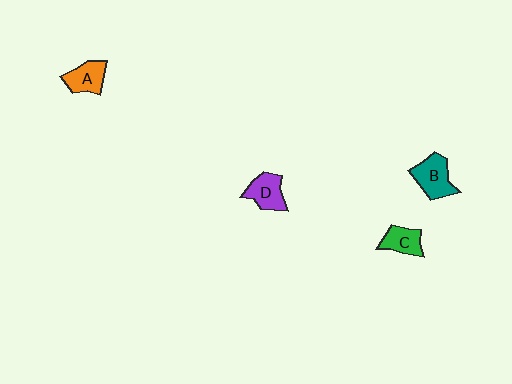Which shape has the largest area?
Shape B (teal).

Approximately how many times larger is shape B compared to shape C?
Approximately 1.4 times.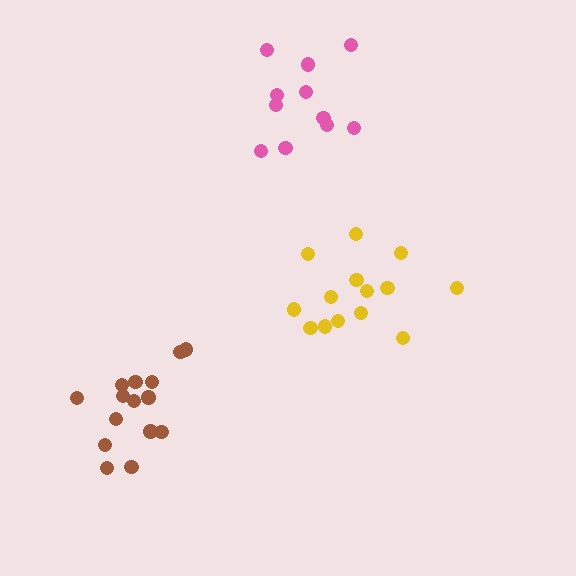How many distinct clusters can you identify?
There are 3 distinct clusters.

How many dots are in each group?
Group 1: 14 dots, Group 2: 11 dots, Group 3: 15 dots (40 total).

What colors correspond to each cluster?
The clusters are colored: yellow, pink, brown.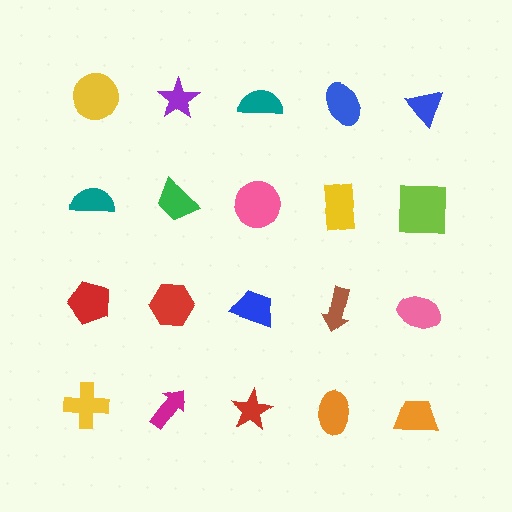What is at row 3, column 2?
A red hexagon.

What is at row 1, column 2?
A purple star.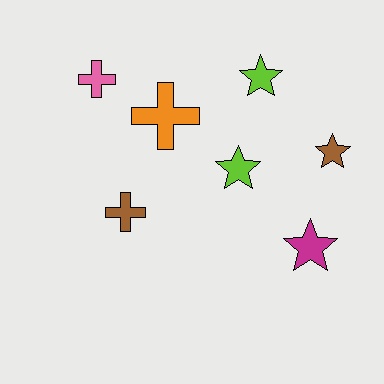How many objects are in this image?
There are 7 objects.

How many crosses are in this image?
There are 3 crosses.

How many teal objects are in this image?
There are no teal objects.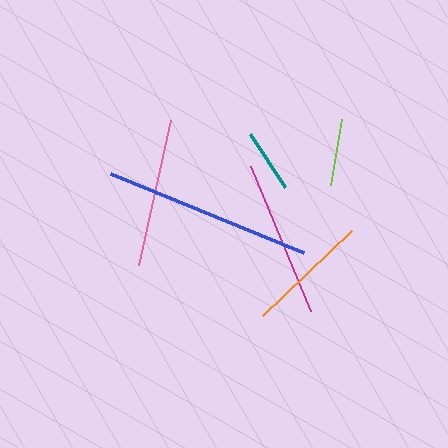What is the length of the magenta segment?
The magenta segment is approximately 158 pixels long.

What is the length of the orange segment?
The orange segment is approximately 123 pixels long.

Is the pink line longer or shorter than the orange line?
The pink line is longer than the orange line.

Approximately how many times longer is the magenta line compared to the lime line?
The magenta line is approximately 2.3 times the length of the lime line.